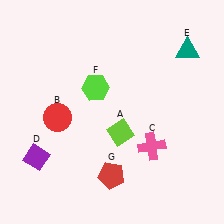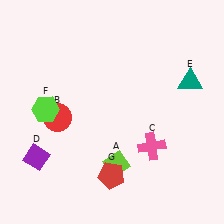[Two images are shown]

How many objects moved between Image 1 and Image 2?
3 objects moved between the two images.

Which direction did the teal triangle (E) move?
The teal triangle (E) moved down.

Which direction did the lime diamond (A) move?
The lime diamond (A) moved down.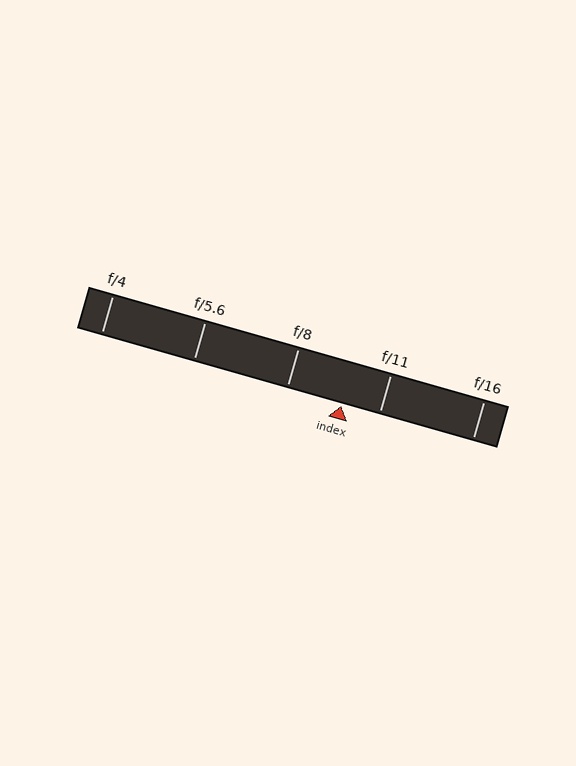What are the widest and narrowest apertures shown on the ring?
The widest aperture shown is f/4 and the narrowest is f/16.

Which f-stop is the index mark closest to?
The index mark is closest to f/11.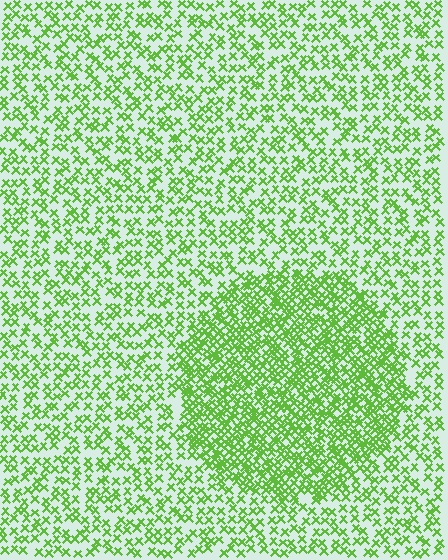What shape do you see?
I see a circle.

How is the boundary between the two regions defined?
The boundary is defined by a change in element density (approximately 2.0x ratio). All elements are the same color, size, and shape.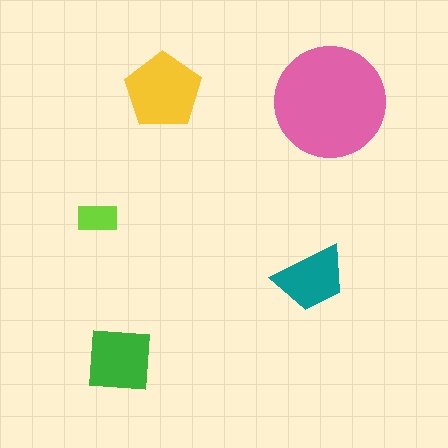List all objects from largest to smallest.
The pink circle, the yellow pentagon, the green square, the teal trapezoid, the lime rectangle.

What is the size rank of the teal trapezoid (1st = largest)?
4th.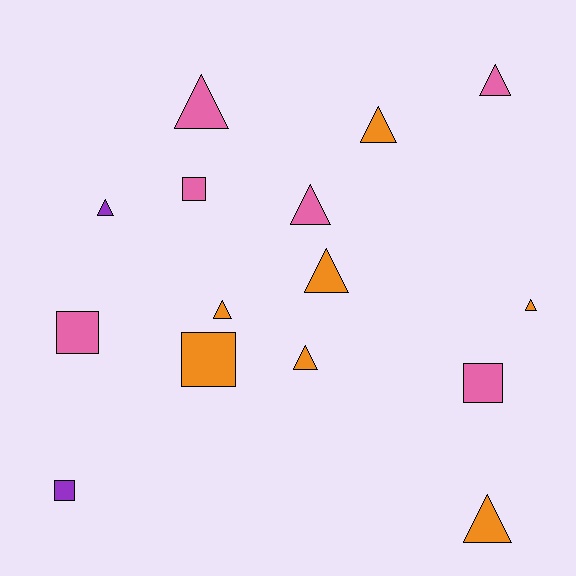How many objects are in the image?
There are 15 objects.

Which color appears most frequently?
Orange, with 7 objects.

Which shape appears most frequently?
Triangle, with 10 objects.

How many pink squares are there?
There are 3 pink squares.